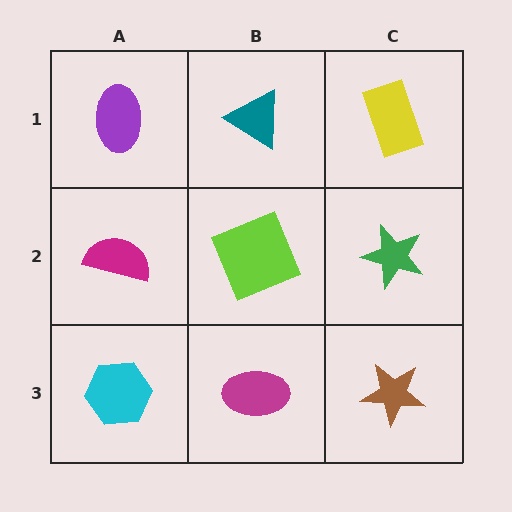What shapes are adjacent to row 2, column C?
A yellow rectangle (row 1, column C), a brown star (row 3, column C), a lime square (row 2, column B).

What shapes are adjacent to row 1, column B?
A lime square (row 2, column B), a purple ellipse (row 1, column A), a yellow rectangle (row 1, column C).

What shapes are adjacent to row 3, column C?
A green star (row 2, column C), a magenta ellipse (row 3, column B).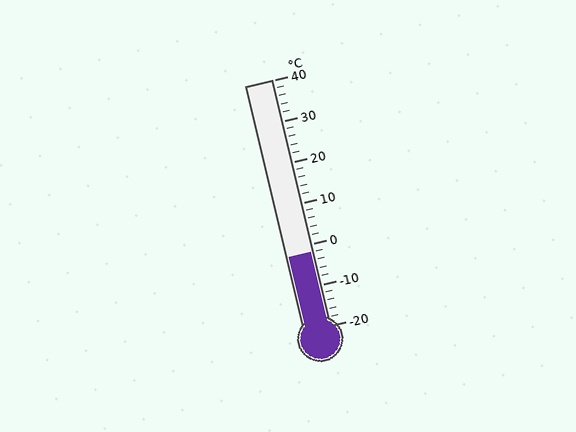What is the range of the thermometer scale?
The thermometer scale ranges from -20°C to 40°C.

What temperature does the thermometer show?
The thermometer shows approximately -2°C.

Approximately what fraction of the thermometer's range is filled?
The thermometer is filled to approximately 30% of its range.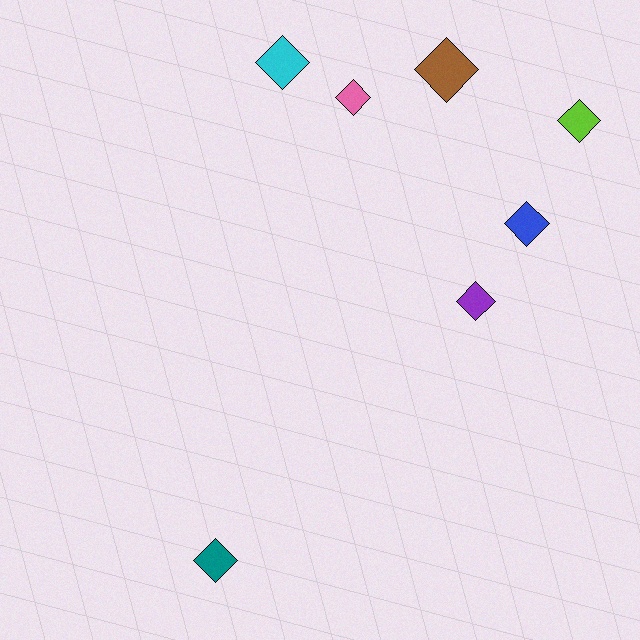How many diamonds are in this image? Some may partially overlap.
There are 7 diamonds.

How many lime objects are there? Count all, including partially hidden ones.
There is 1 lime object.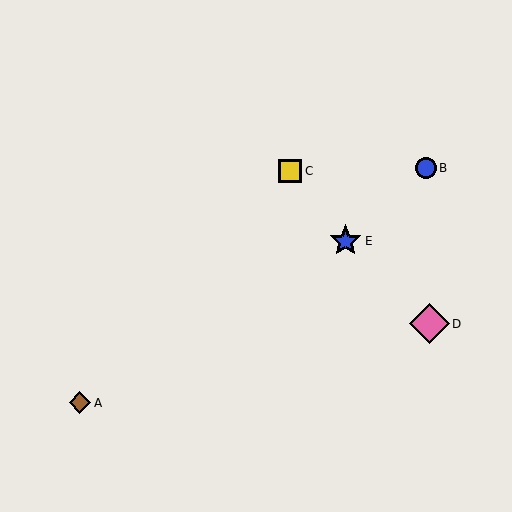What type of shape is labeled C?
Shape C is a yellow square.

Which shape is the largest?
The pink diamond (labeled D) is the largest.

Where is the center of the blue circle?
The center of the blue circle is at (426, 168).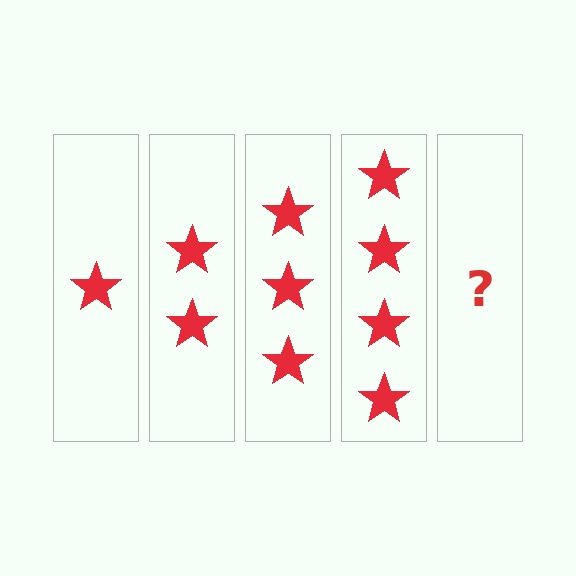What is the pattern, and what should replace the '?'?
The pattern is that each step adds one more star. The '?' should be 5 stars.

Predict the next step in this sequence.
The next step is 5 stars.